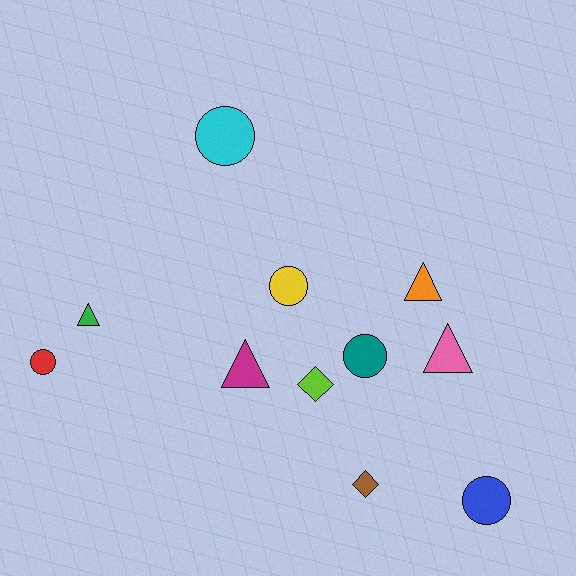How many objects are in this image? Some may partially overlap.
There are 11 objects.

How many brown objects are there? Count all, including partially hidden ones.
There is 1 brown object.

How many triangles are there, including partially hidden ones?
There are 4 triangles.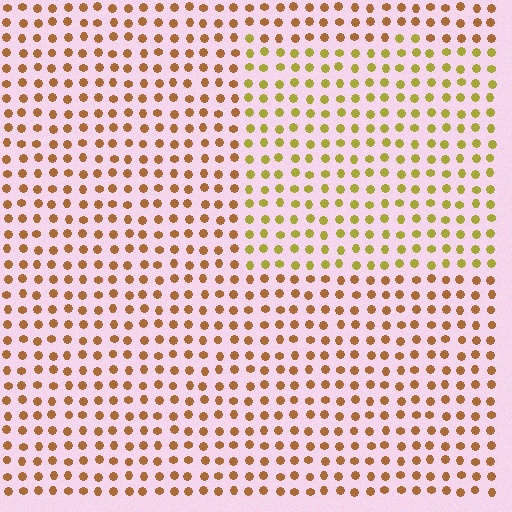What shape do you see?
I see a rectangle.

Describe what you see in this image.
The image is filled with small brown elements in a uniform arrangement. A rectangle-shaped region is visible where the elements are tinted to a slightly different hue, forming a subtle color boundary.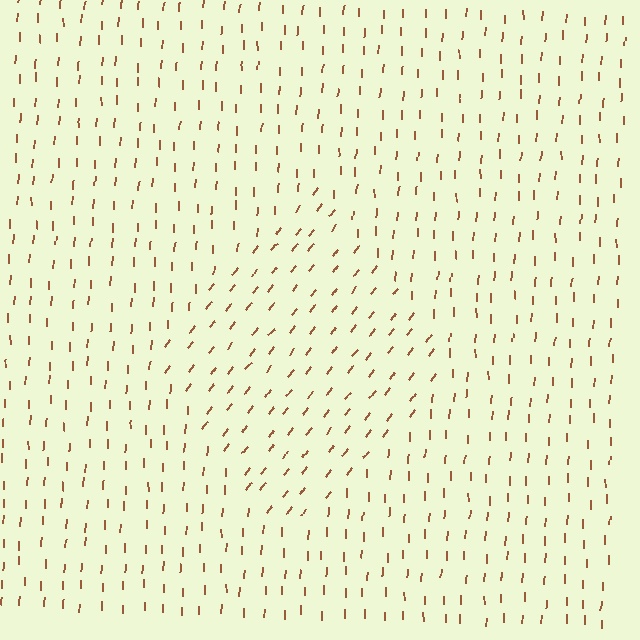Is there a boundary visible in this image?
Yes, there is a texture boundary formed by a change in line orientation.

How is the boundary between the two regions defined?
The boundary is defined purely by a change in line orientation (approximately 35 degrees difference). All lines are the same color and thickness.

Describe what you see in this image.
The image is filled with small brown line segments. A diamond region in the image has lines oriented differently from the surrounding lines, creating a visible texture boundary.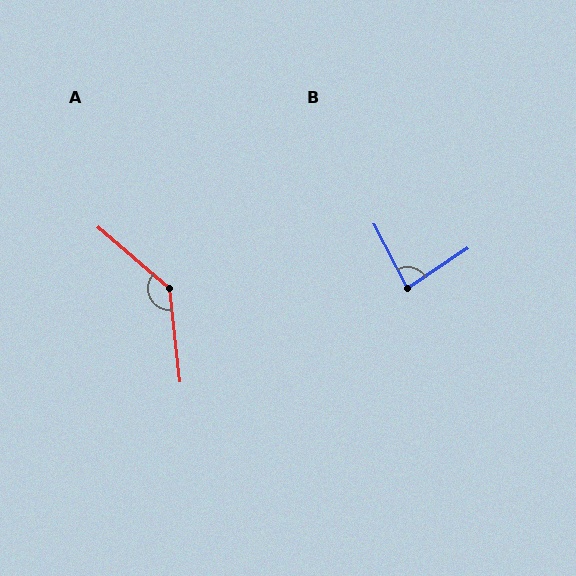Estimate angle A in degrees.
Approximately 137 degrees.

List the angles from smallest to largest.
B (84°), A (137°).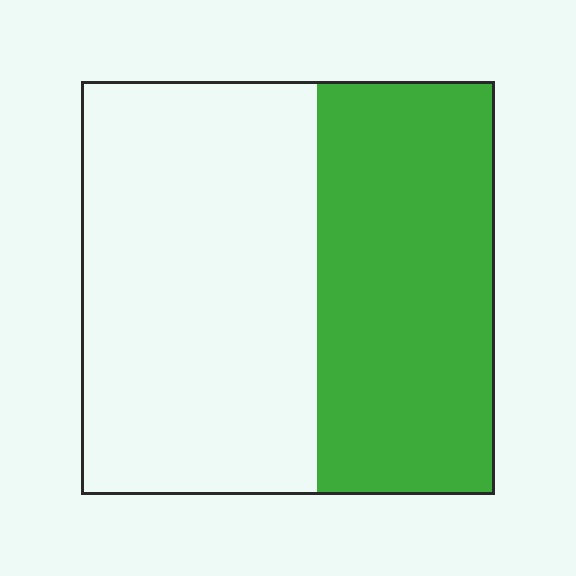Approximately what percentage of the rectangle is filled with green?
Approximately 45%.